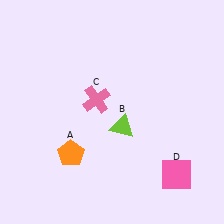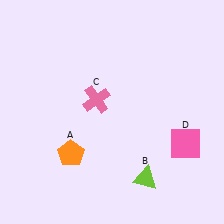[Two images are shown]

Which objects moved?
The objects that moved are: the lime triangle (B), the pink square (D).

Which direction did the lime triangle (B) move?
The lime triangle (B) moved down.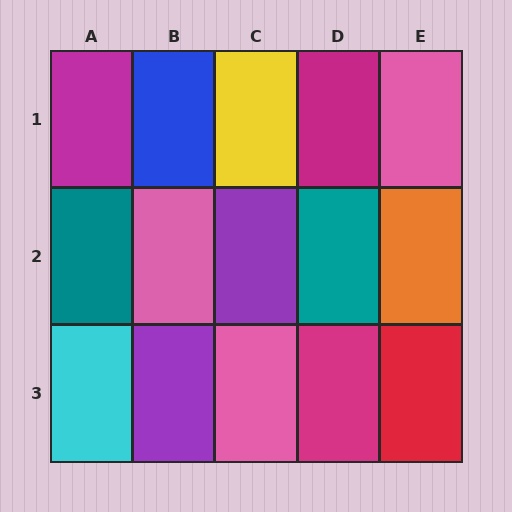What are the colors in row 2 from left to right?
Teal, pink, purple, teal, orange.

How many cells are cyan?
1 cell is cyan.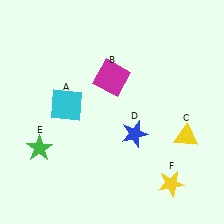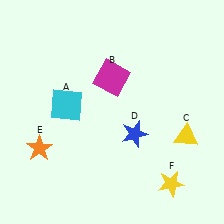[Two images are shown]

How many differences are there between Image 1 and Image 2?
There is 1 difference between the two images.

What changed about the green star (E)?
In Image 1, E is green. In Image 2, it changed to orange.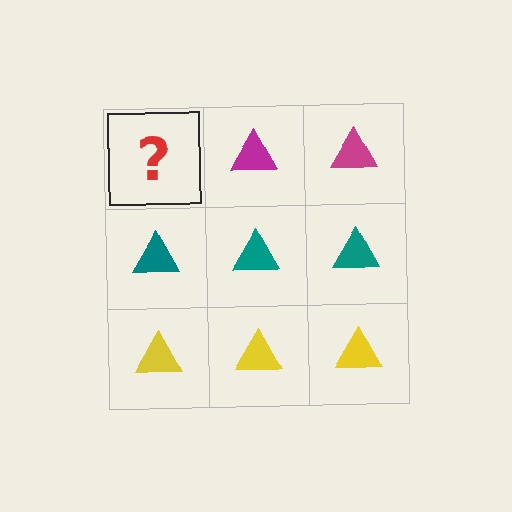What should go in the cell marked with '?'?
The missing cell should contain a magenta triangle.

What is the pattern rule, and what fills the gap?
The rule is that each row has a consistent color. The gap should be filled with a magenta triangle.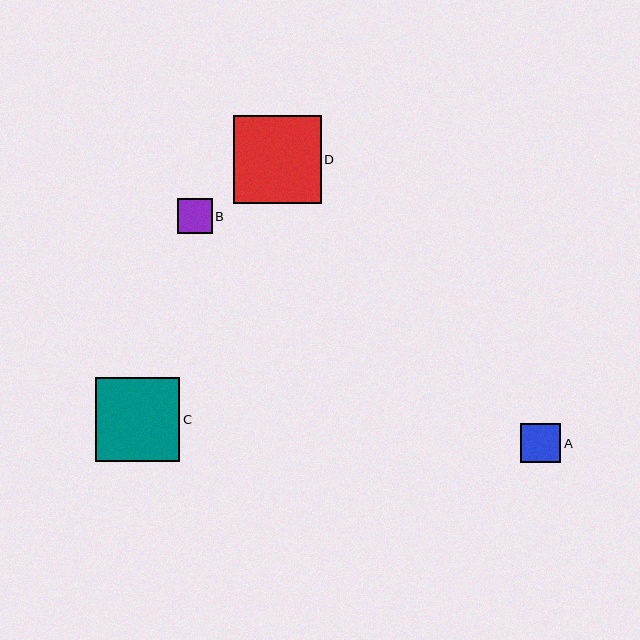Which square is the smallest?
Square B is the smallest with a size of approximately 35 pixels.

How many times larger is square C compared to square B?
Square C is approximately 2.4 times the size of square B.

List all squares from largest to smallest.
From largest to smallest: D, C, A, B.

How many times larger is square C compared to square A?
Square C is approximately 2.1 times the size of square A.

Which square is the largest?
Square D is the largest with a size of approximately 88 pixels.